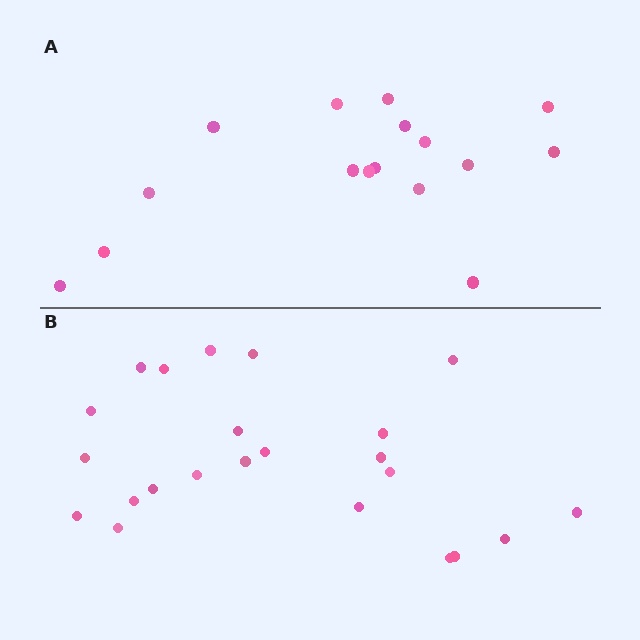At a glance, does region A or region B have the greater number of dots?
Region B (the bottom region) has more dots.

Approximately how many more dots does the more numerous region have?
Region B has roughly 8 or so more dots than region A.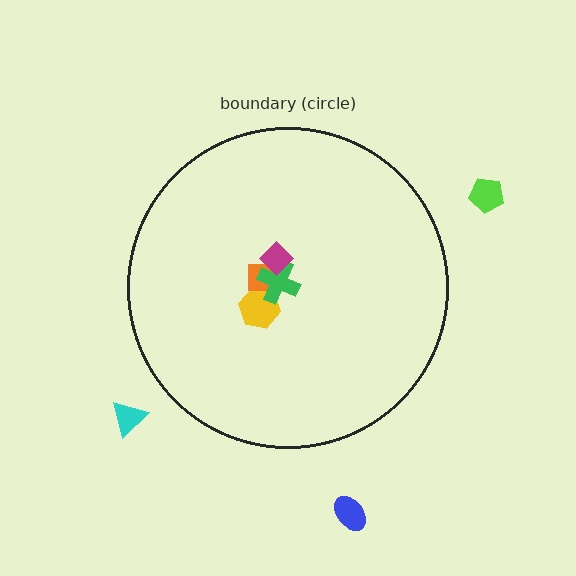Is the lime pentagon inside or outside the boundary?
Outside.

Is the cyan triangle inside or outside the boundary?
Outside.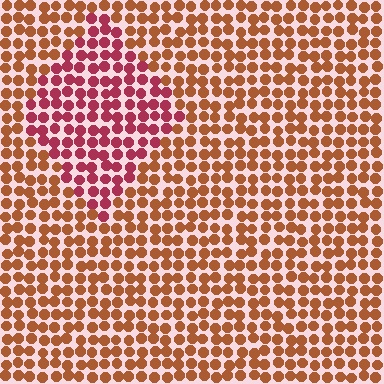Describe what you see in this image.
The image is filled with small brown elements in a uniform arrangement. A diamond-shaped region is visible where the elements are tinted to a slightly different hue, forming a subtle color boundary.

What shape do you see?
I see a diamond.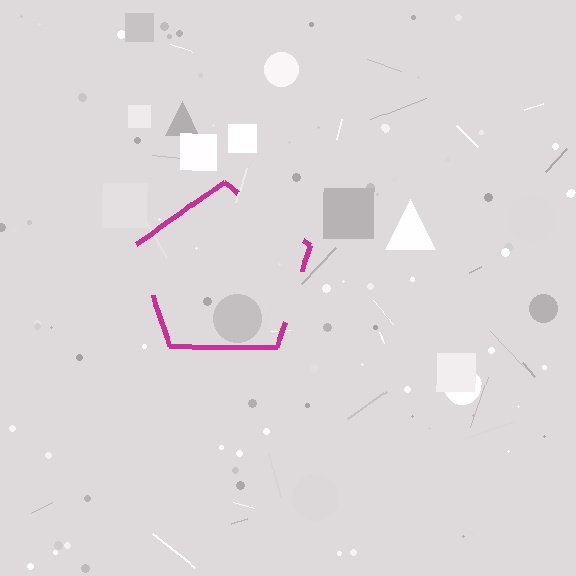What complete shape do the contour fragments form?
The contour fragments form a pentagon.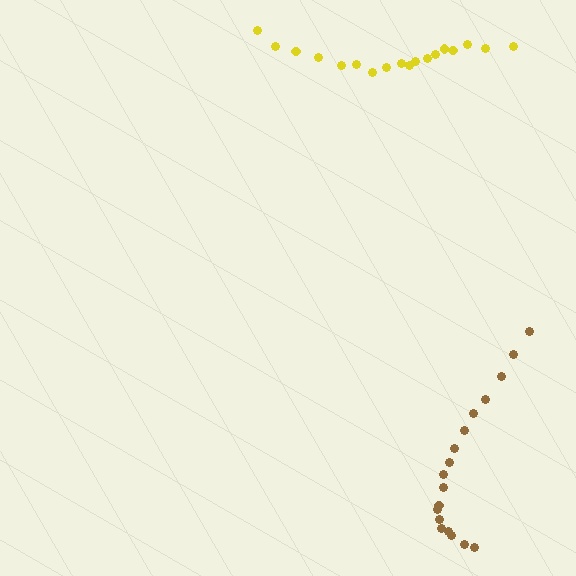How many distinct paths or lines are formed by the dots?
There are 2 distinct paths.